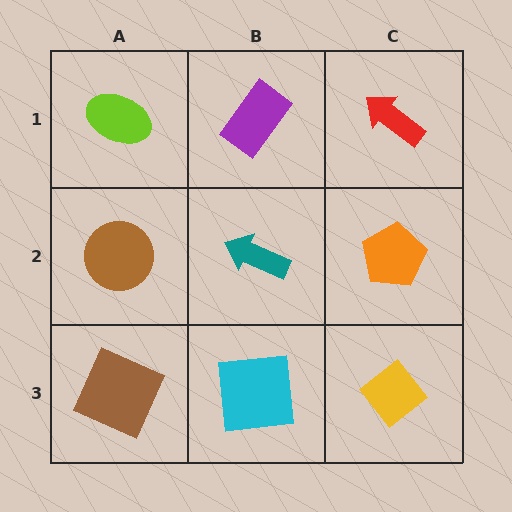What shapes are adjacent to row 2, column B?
A purple rectangle (row 1, column B), a cyan square (row 3, column B), a brown circle (row 2, column A), an orange pentagon (row 2, column C).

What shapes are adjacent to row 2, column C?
A red arrow (row 1, column C), a yellow diamond (row 3, column C), a teal arrow (row 2, column B).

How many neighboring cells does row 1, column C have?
2.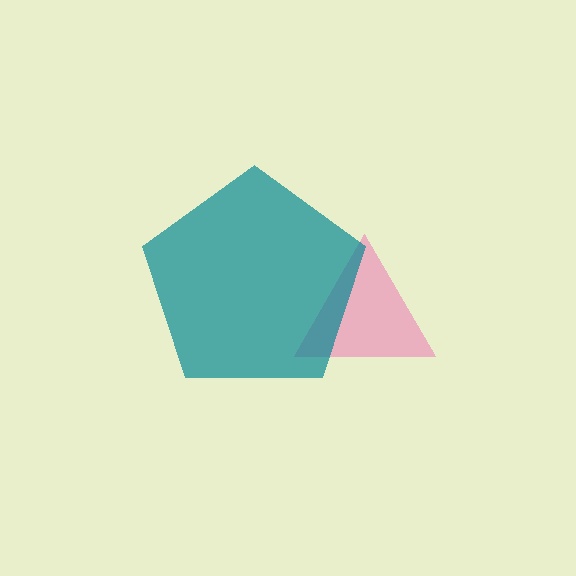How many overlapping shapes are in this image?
There are 2 overlapping shapes in the image.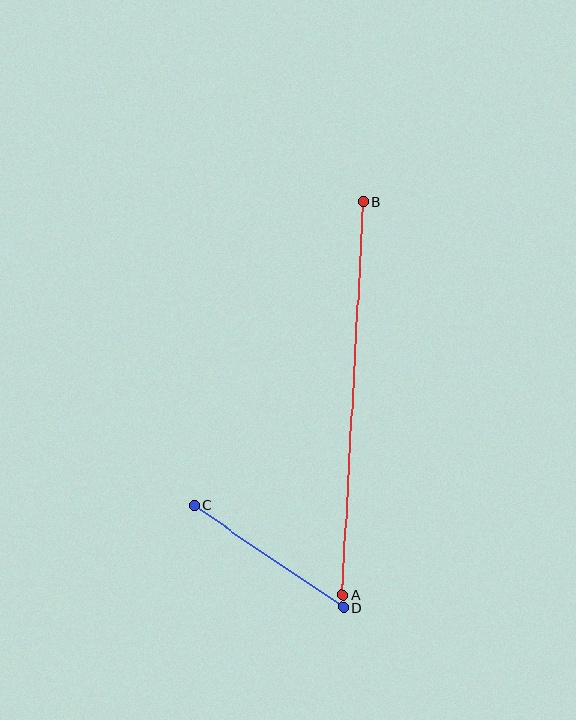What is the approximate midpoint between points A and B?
The midpoint is at approximately (353, 398) pixels.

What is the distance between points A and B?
The distance is approximately 394 pixels.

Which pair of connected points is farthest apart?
Points A and B are farthest apart.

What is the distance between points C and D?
The distance is approximately 180 pixels.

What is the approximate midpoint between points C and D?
The midpoint is at approximately (268, 556) pixels.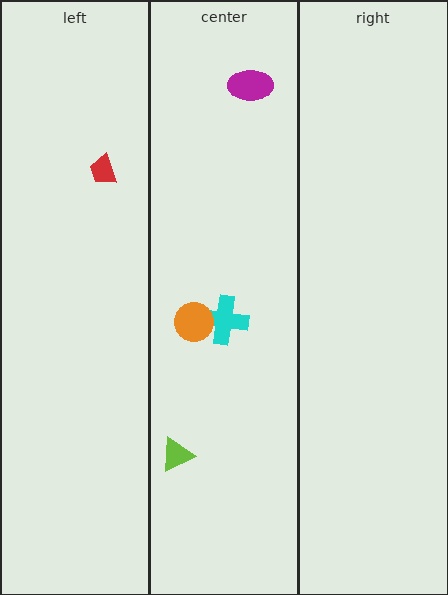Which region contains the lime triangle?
The center region.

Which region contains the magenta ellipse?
The center region.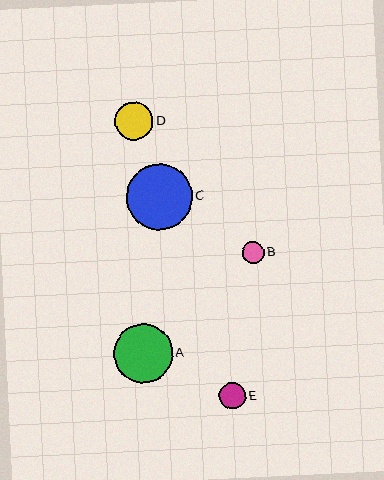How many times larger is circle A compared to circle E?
Circle A is approximately 2.3 times the size of circle E.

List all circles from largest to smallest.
From largest to smallest: C, A, D, E, B.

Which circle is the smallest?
Circle B is the smallest with a size of approximately 22 pixels.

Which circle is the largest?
Circle C is the largest with a size of approximately 66 pixels.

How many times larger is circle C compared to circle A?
Circle C is approximately 1.1 times the size of circle A.